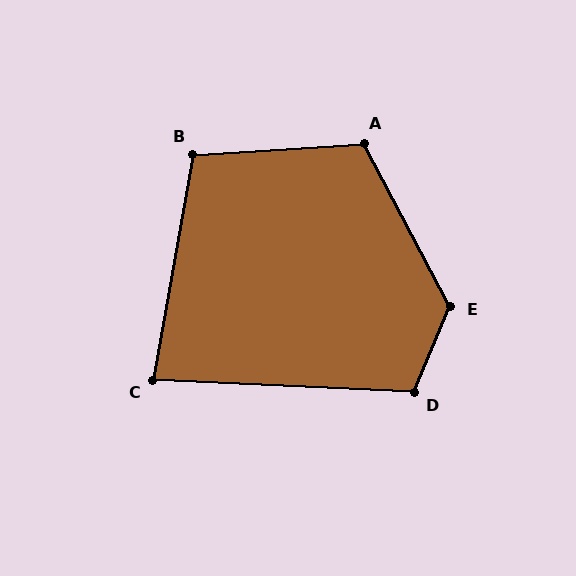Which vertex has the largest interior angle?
E, at approximately 129 degrees.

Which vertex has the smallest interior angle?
C, at approximately 83 degrees.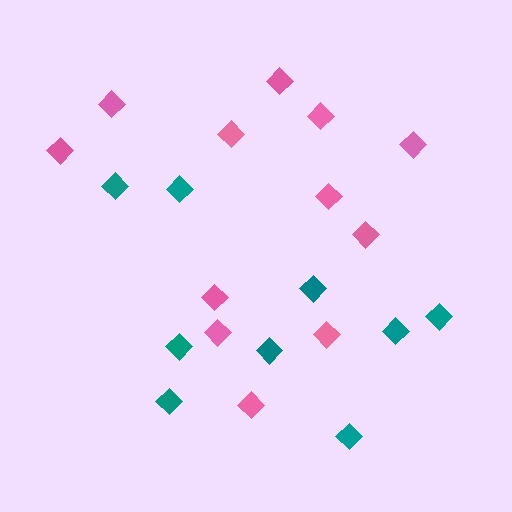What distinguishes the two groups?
There are 2 groups: one group of teal diamonds (9) and one group of pink diamonds (12).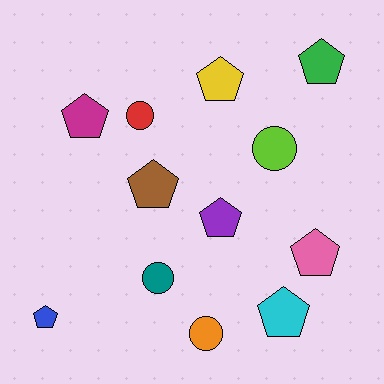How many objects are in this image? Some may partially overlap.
There are 12 objects.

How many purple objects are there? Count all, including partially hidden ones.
There is 1 purple object.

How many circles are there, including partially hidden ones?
There are 4 circles.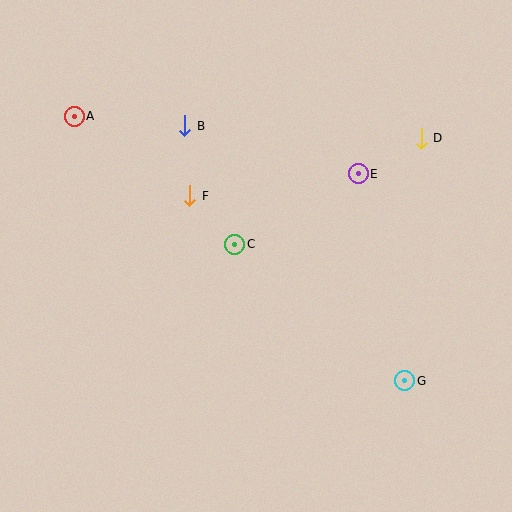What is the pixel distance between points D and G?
The distance between D and G is 243 pixels.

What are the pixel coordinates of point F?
Point F is at (190, 196).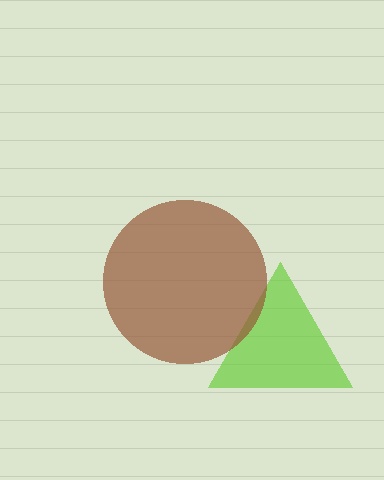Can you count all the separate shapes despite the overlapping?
Yes, there are 2 separate shapes.